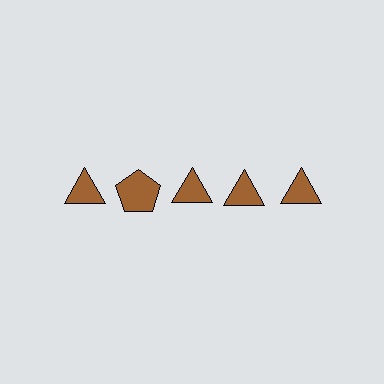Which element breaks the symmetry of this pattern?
The brown pentagon in the top row, second from left column breaks the symmetry. All other shapes are brown triangles.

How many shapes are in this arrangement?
There are 5 shapes arranged in a grid pattern.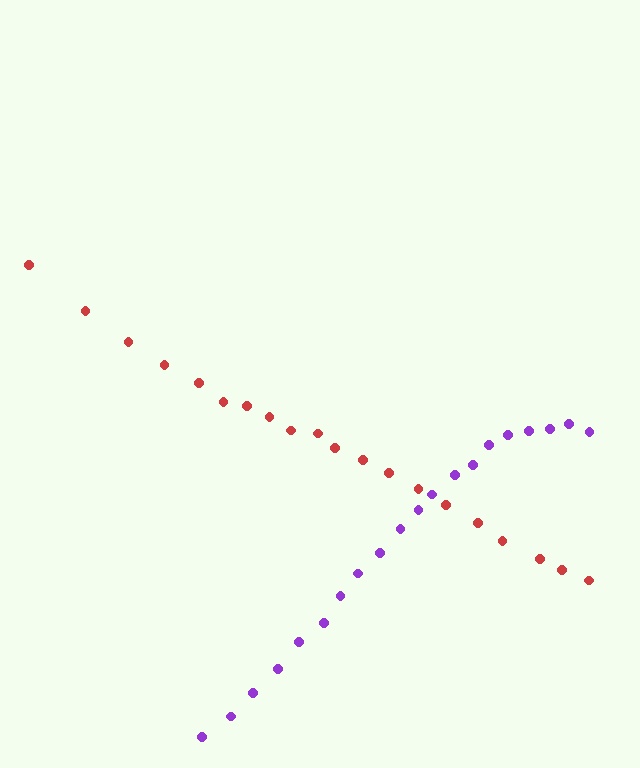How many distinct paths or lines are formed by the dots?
There are 2 distinct paths.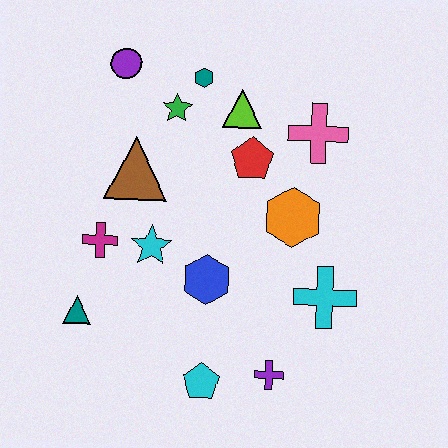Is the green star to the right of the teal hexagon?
No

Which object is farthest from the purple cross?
The purple circle is farthest from the purple cross.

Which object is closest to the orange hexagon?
The red pentagon is closest to the orange hexagon.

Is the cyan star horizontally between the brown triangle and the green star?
Yes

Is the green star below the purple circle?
Yes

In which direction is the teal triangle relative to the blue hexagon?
The teal triangle is to the left of the blue hexagon.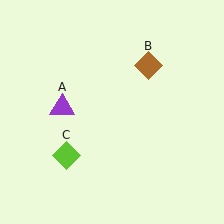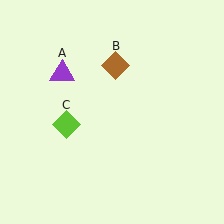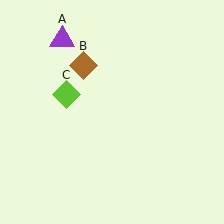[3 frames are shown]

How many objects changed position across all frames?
3 objects changed position: purple triangle (object A), brown diamond (object B), lime diamond (object C).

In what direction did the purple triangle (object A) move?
The purple triangle (object A) moved up.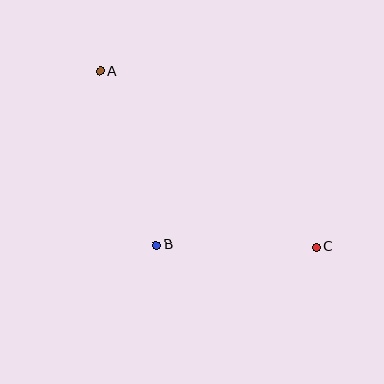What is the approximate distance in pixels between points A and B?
The distance between A and B is approximately 183 pixels.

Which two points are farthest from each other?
Points A and C are farthest from each other.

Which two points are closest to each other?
Points B and C are closest to each other.